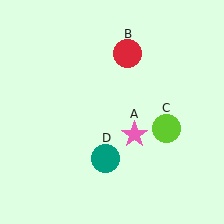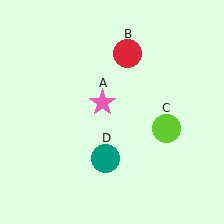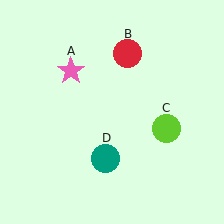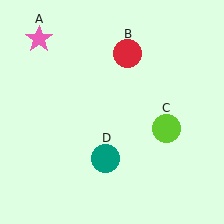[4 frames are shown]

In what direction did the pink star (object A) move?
The pink star (object A) moved up and to the left.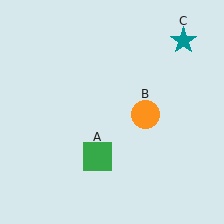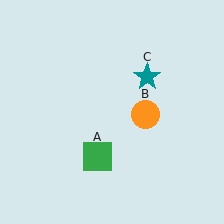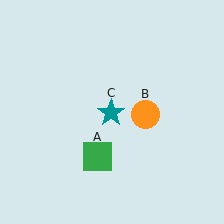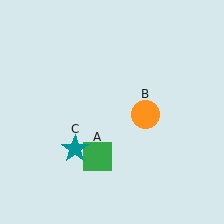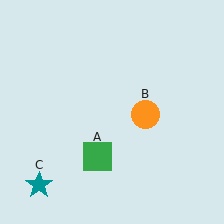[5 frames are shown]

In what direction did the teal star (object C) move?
The teal star (object C) moved down and to the left.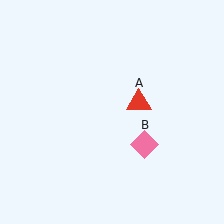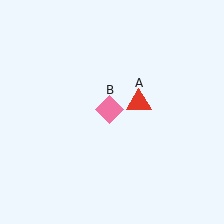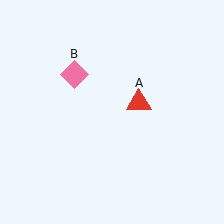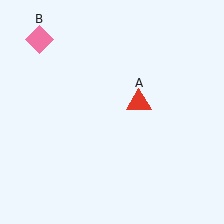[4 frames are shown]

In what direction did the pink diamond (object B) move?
The pink diamond (object B) moved up and to the left.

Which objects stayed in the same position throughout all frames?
Red triangle (object A) remained stationary.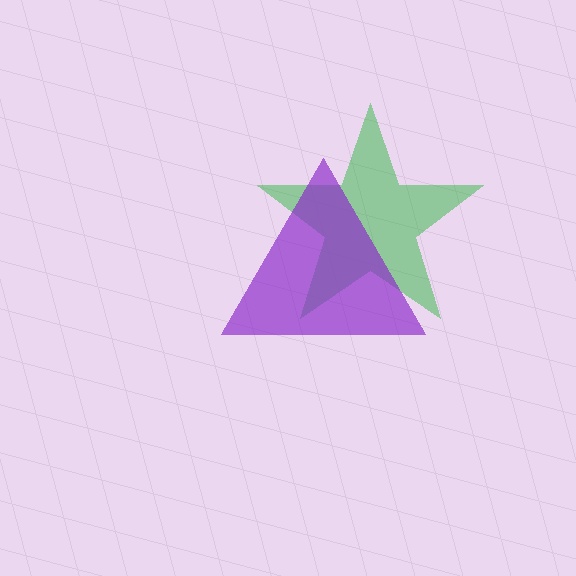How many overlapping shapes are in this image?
There are 2 overlapping shapes in the image.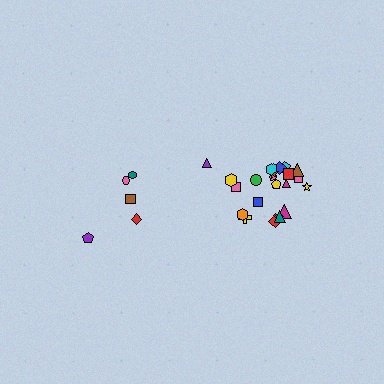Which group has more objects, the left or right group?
The right group.